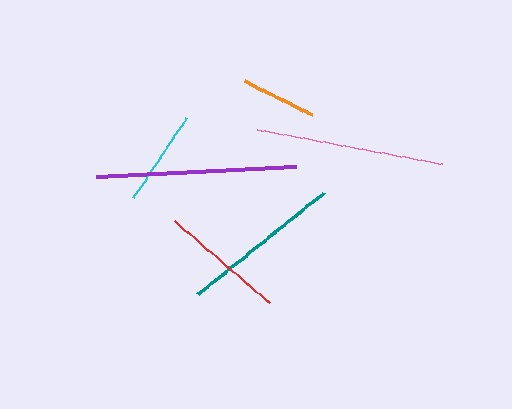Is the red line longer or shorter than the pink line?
The pink line is longer than the red line.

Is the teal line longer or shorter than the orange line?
The teal line is longer than the orange line.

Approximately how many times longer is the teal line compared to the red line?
The teal line is approximately 1.3 times the length of the red line.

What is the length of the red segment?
The red segment is approximately 125 pixels long.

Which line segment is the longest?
The purple line is the longest at approximately 201 pixels.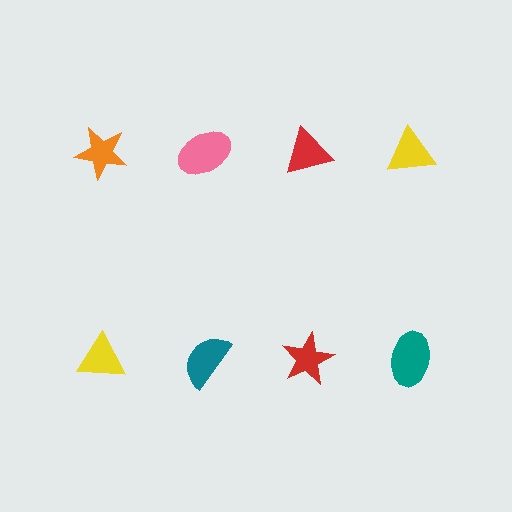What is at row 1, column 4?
A yellow triangle.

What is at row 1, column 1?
An orange star.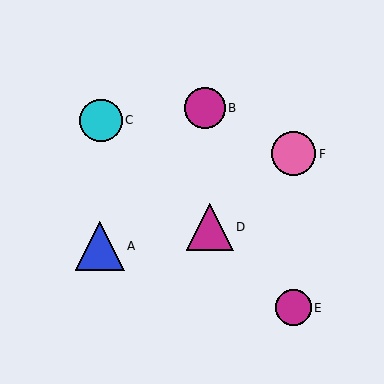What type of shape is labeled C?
Shape C is a cyan circle.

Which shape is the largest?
The blue triangle (labeled A) is the largest.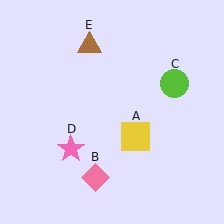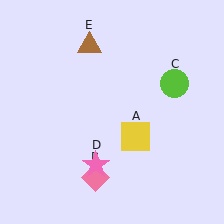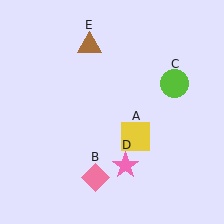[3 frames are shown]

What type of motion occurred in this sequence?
The pink star (object D) rotated counterclockwise around the center of the scene.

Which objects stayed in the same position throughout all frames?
Yellow square (object A) and pink diamond (object B) and lime circle (object C) and brown triangle (object E) remained stationary.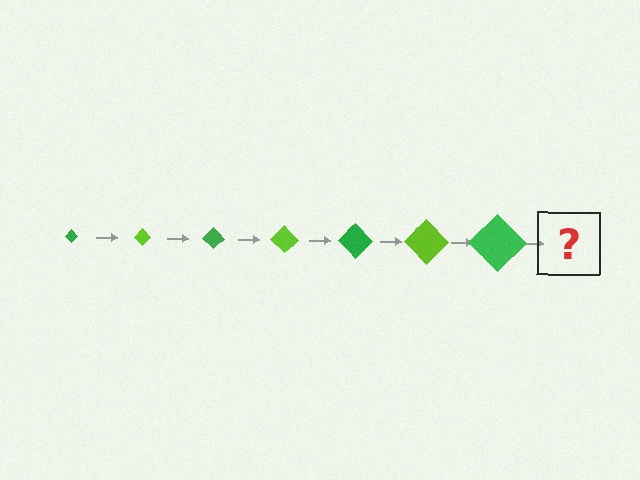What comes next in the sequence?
The next element should be a lime diamond, larger than the previous one.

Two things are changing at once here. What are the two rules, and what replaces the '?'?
The two rules are that the diamond grows larger each step and the color cycles through green and lime. The '?' should be a lime diamond, larger than the previous one.